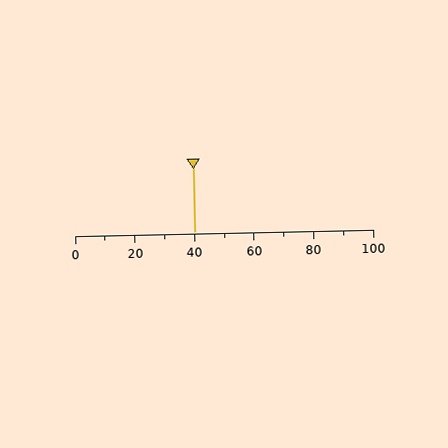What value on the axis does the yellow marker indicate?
The marker indicates approximately 40.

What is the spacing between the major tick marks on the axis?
The major ticks are spaced 20 apart.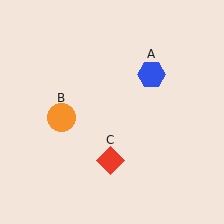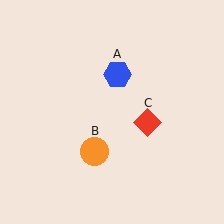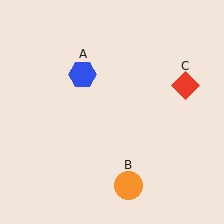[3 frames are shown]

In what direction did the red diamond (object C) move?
The red diamond (object C) moved up and to the right.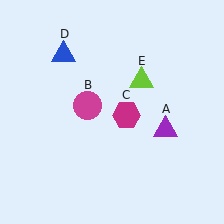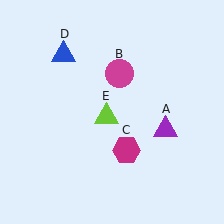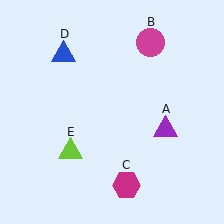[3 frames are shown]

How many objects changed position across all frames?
3 objects changed position: magenta circle (object B), magenta hexagon (object C), lime triangle (object E).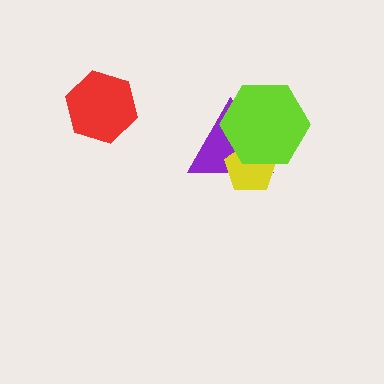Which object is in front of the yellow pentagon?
The lime hexagon is in front of the yellow pentagon.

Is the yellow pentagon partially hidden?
Yes, it is partially covered by another shape.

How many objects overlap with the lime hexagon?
2 objects overlap with the lime hexagon.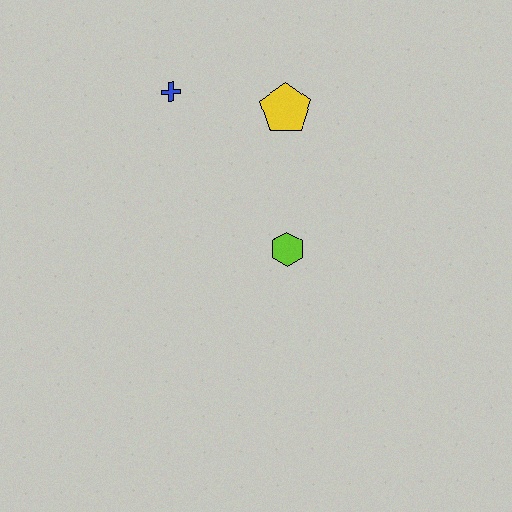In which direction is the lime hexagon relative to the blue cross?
The lime hexagon is below the blue cross.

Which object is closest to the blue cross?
The yellow pentagon is closest to the blue cross.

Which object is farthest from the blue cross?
The lime hexagon is farthest from the blue cross.